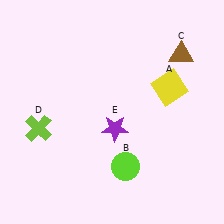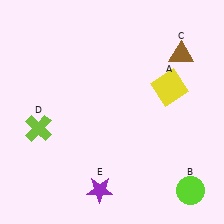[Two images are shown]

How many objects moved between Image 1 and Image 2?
2 objects moved between the two images.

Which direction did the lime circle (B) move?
The lime circle (B) moved right.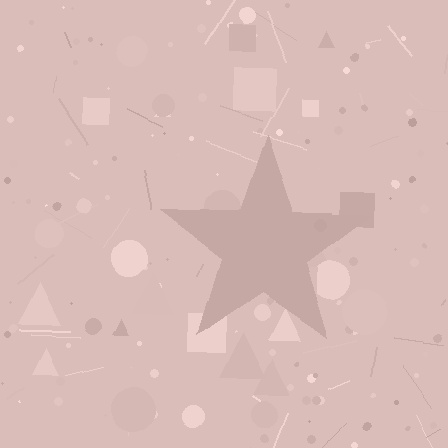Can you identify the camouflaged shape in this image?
The camouflaged shape is a star.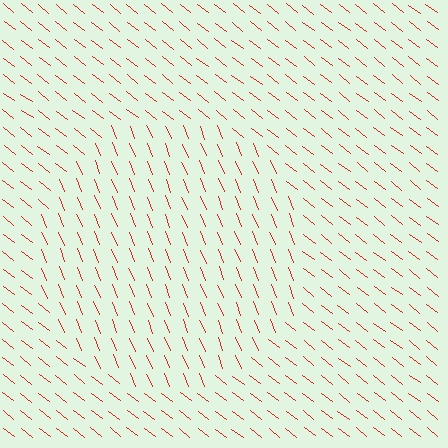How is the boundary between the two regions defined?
The boundary is defined purely by a change in line orientation (approximately 30 degrees difference). All lines are the same color and thickness.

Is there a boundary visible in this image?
Yes, there is a texture boundary formed by a change in line orientation.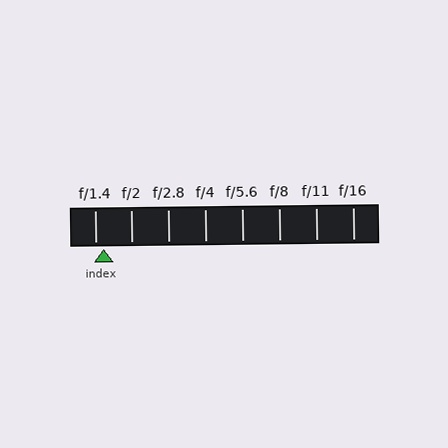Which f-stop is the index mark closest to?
The index mark is closest to f/1.4.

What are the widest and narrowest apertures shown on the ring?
The widest aperture shown is f/1.4 and the narrowest is f/16.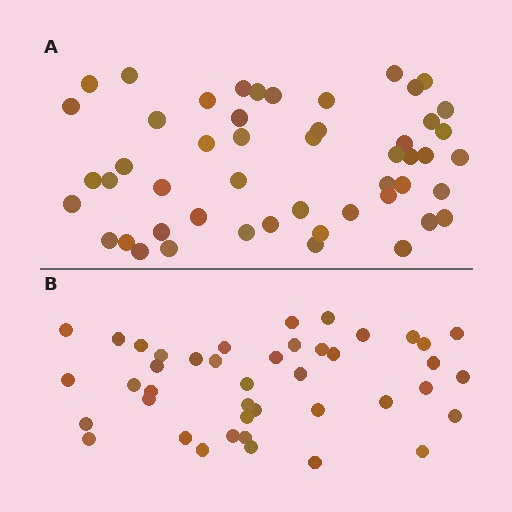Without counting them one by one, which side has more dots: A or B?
Region A (the top region) has more dots.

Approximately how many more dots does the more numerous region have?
Region A has roughly 8 or so more dots than region B.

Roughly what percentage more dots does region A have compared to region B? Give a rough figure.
About 20% more.